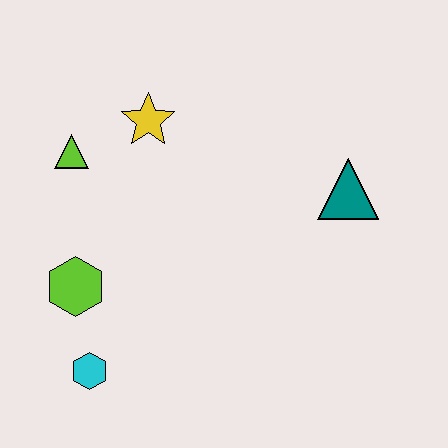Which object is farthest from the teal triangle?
The cyan hexagon is farthest from the teal triangle.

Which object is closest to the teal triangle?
The yellow star is closest to the teal triangle.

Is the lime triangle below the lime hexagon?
No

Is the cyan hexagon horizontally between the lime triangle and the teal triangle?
Yes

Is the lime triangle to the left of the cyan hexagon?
Yes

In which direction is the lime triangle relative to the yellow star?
The lime triangle is to the left of the yellow star.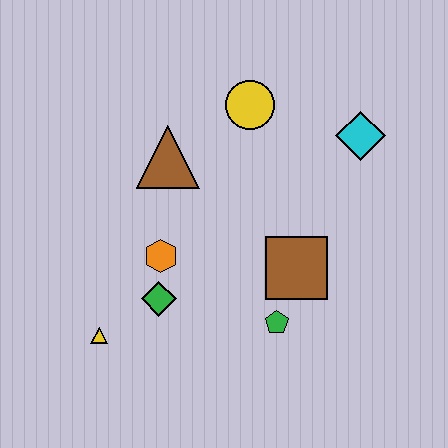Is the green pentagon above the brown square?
No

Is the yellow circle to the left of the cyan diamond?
Yes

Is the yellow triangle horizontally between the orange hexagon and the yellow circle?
No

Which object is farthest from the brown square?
The yellow triangle is farthest from the brown square.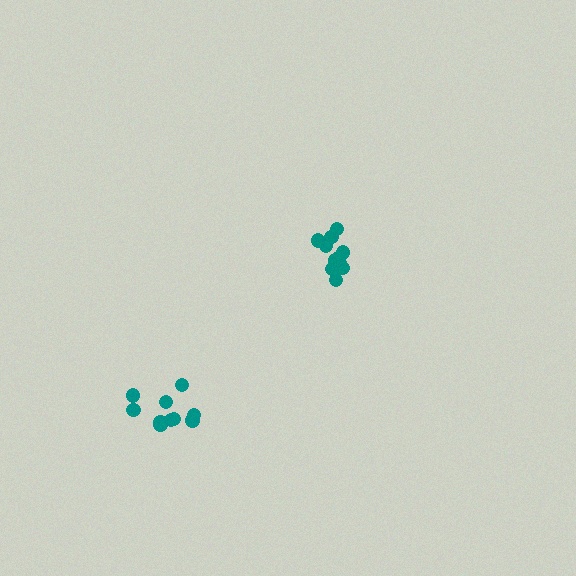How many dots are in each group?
Group 1: 11 dots, Group 2: 10 dots (21 total).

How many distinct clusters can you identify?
There are 2 distinct clusters.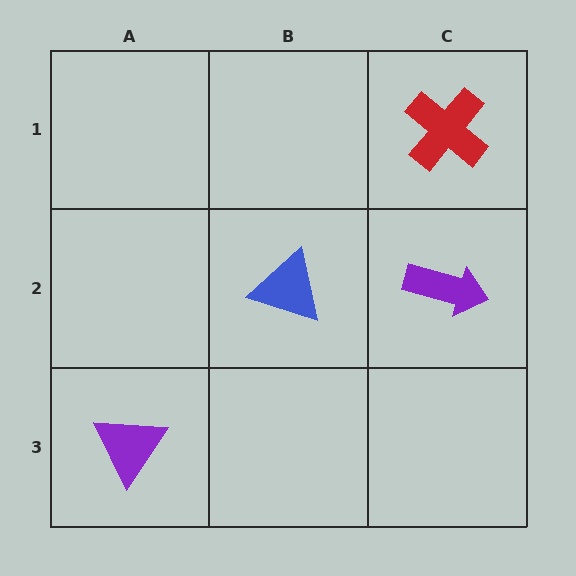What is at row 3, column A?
A purple triangle.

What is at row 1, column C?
A red cross.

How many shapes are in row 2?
2 shapes.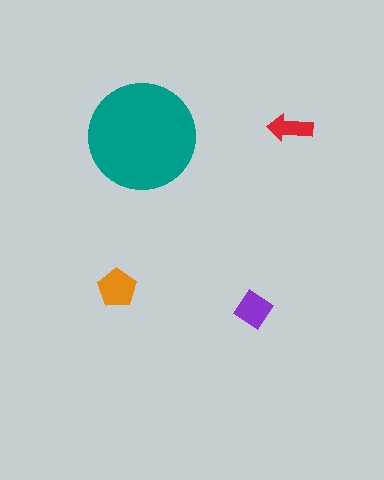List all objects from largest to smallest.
The teal circle, the orange pentagon, the purple diamond, the red arrow.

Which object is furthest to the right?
The red arrow is rightmost.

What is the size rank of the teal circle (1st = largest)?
1st.